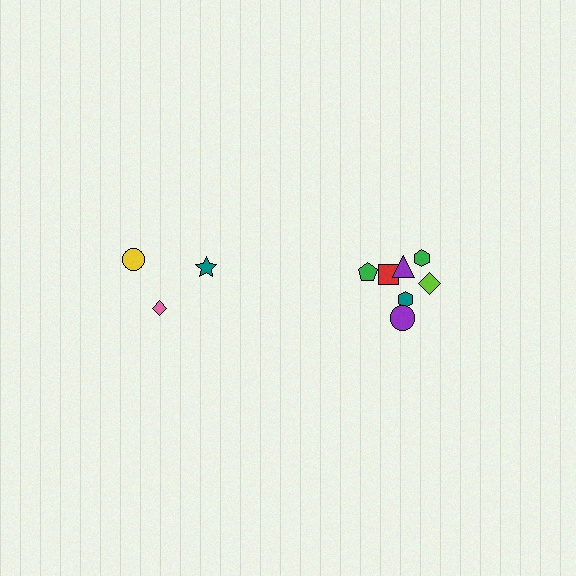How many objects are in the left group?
There are 3 objects.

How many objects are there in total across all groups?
There are 10 objects.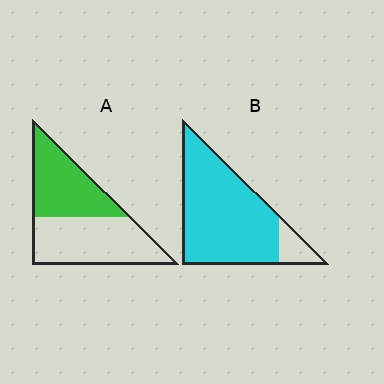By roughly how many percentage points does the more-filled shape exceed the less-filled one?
By roughly 45 percentage points (B over A).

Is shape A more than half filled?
No.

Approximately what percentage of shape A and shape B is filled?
A is approximately 45% and B is approximately 90%.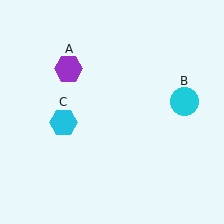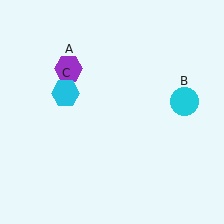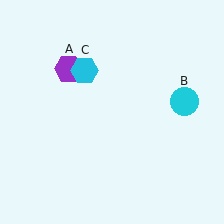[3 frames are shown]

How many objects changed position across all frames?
1 object changed position: cyan hexagon (object C).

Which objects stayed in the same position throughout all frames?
Purple hexagon (object A) and cyan circle (object B) remained stationary.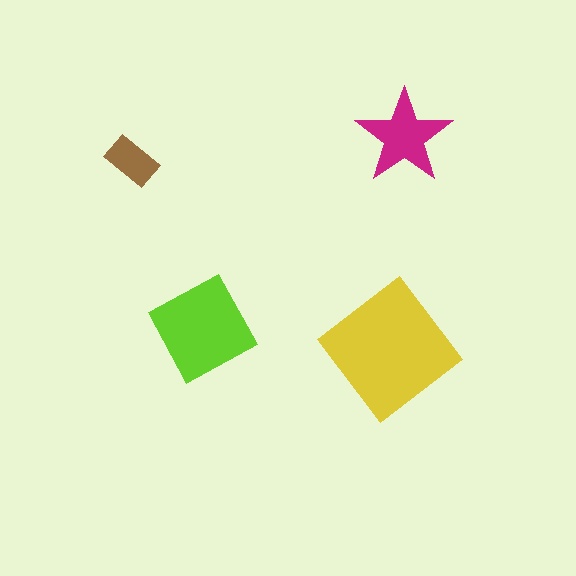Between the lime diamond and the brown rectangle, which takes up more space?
The lime diamond.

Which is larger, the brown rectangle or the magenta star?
The magenta star.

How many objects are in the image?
There are 4 objects in the image.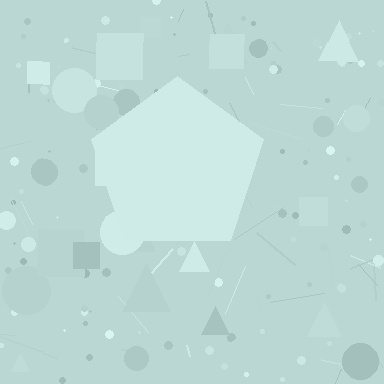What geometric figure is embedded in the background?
A pentagon is embedded in the background.